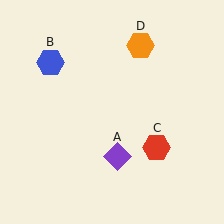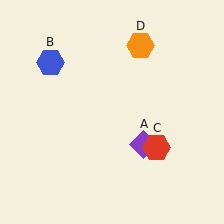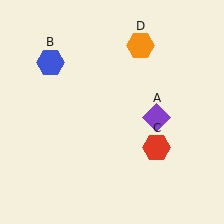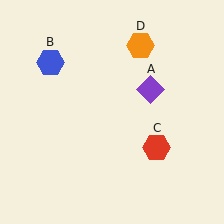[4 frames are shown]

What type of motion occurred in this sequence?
The purple diamond (object A) rotated counterclockwise around the center of the scene.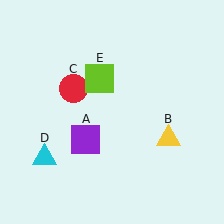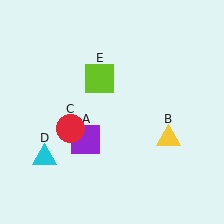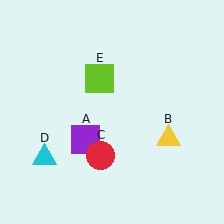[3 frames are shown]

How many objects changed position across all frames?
1 object changed position: red circle (object C).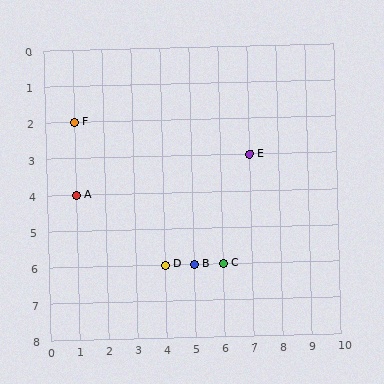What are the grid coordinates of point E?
Point E is at grid coordinates (7, 3).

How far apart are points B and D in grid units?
Points B and D are 1 column apart.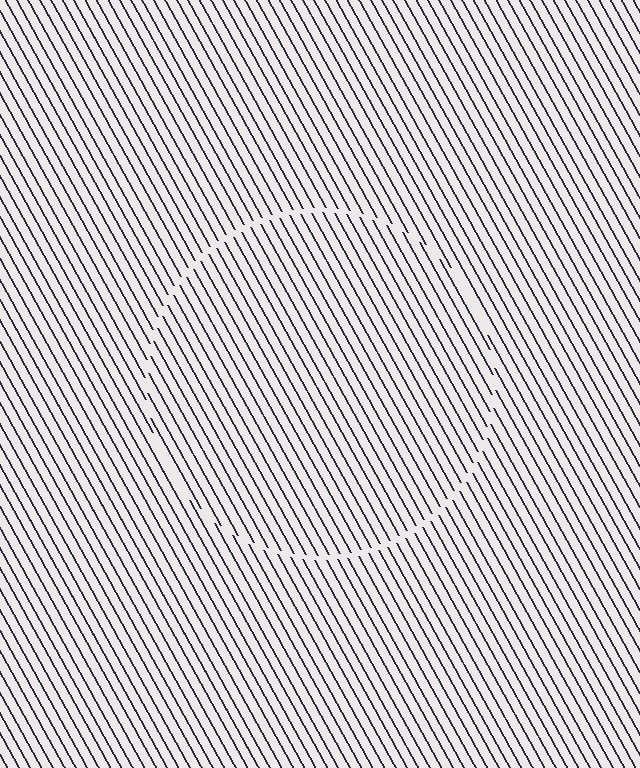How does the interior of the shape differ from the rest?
The interior of the shape contains the same grating, shifted by half a period — the contour is defined by the phase discontinuity where line-ends from the inner and outer gratings abut.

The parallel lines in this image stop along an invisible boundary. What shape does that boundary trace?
An illusory circle. The interior of the shape contains the same grating, shifted by half a period — the contour is defined by the phase discontinuity where line-ends from the inner and outer gratings abut.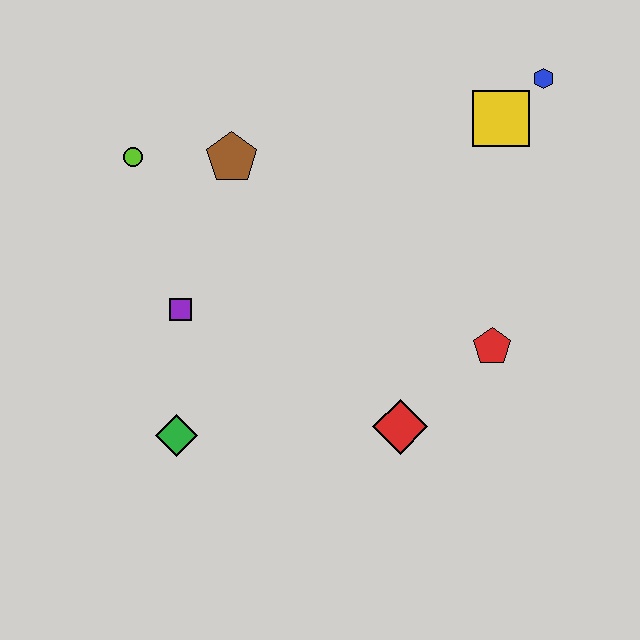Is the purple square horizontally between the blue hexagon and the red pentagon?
No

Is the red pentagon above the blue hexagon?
No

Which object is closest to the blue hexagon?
The yellow square is closest to the blue hexagon.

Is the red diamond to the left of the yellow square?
Yes